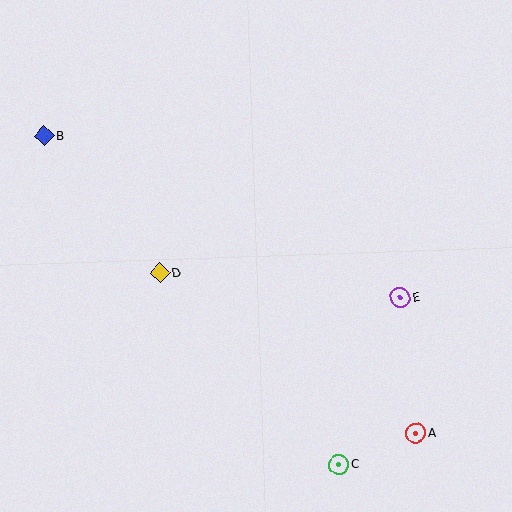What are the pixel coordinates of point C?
Point C is at (339, 465).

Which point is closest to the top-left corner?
Point B is closest to the top-left corner.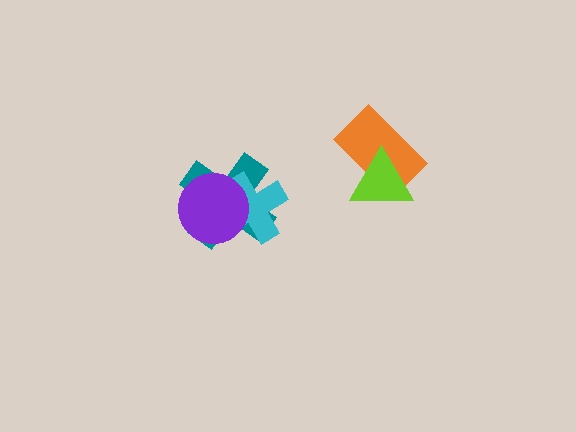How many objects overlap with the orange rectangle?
1 object overlaps with the orange rectangle.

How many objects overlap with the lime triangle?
1 object overlaps with the lime triangle.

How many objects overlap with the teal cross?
2 objects overlap with the teal cross.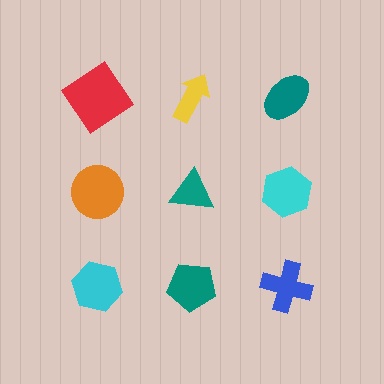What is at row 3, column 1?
A cyan hexagon.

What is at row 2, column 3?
A cyan hexagon.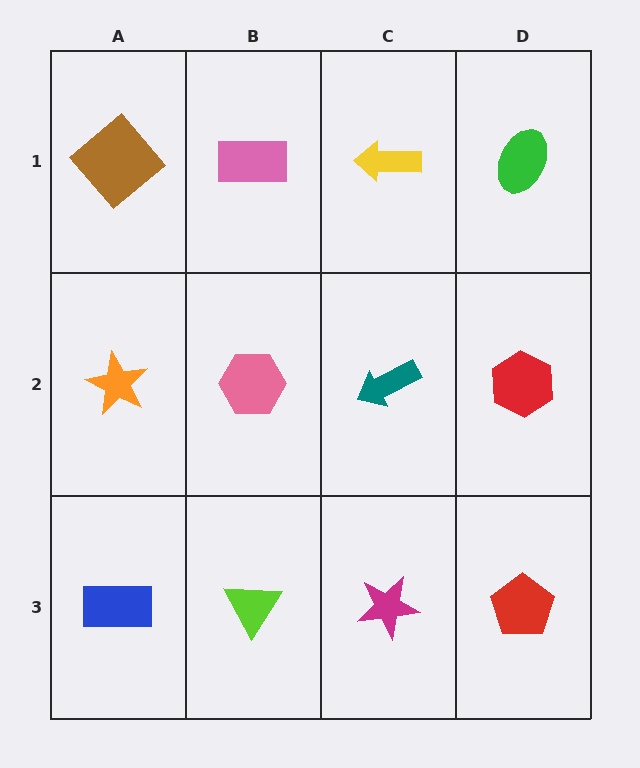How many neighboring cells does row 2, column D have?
3.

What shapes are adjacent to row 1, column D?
A red hexagon (row 2, column D), a yellow arrow (row 1, column C).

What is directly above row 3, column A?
An orange star.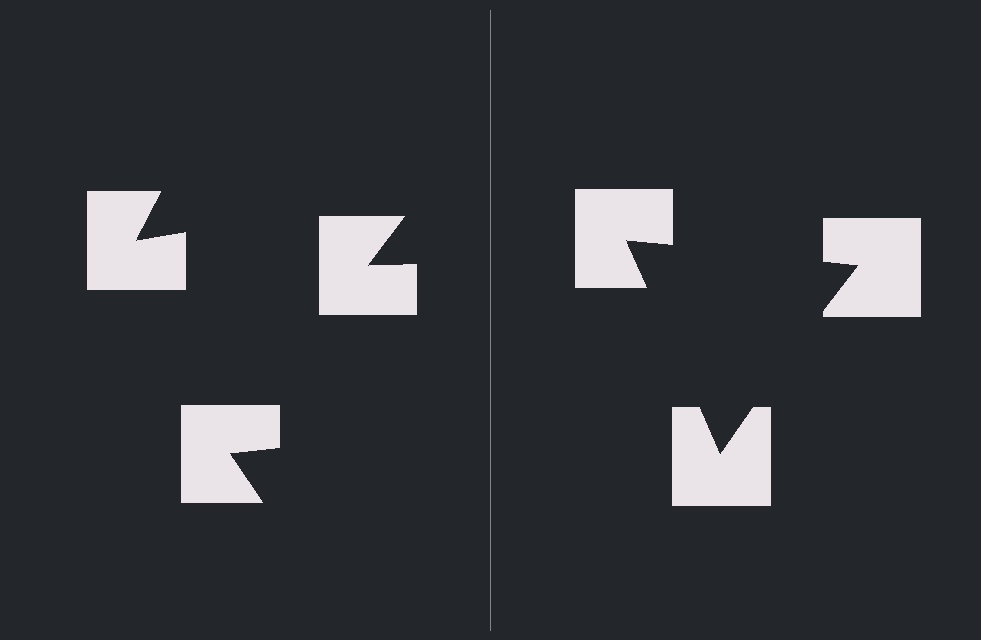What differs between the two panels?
The notched squares are positioned identically on both sides; only the wedge orientations differ. On the right they align to a triangle; on the left they are misaligned.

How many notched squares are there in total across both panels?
6 — 3 on each side.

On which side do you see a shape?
An illusory triangle appears on the right side. On the left side the wedge cuts are rotated, so no coherent shape forms.